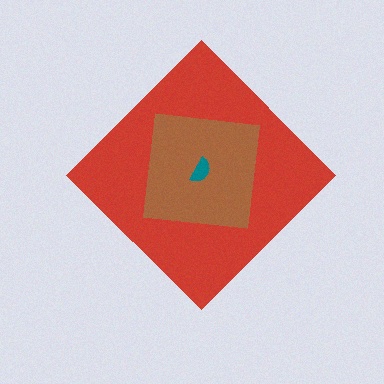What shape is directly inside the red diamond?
The brown square.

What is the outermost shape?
The red diamond.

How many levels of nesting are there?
3.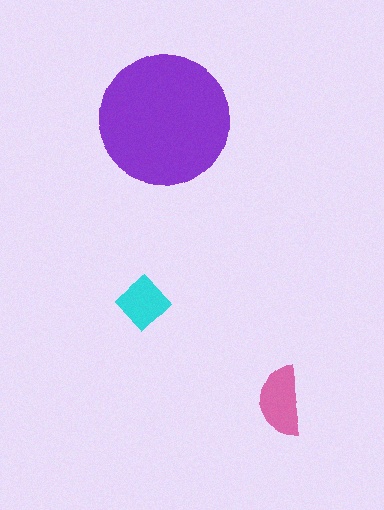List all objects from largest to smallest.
The purple circle, the pink semicircle, the cyan diamond.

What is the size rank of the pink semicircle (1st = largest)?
2nd.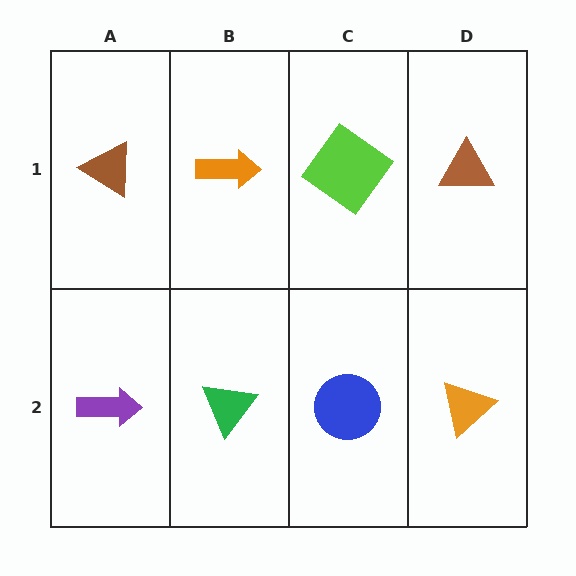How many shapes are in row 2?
4 shapes.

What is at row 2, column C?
A blue circle.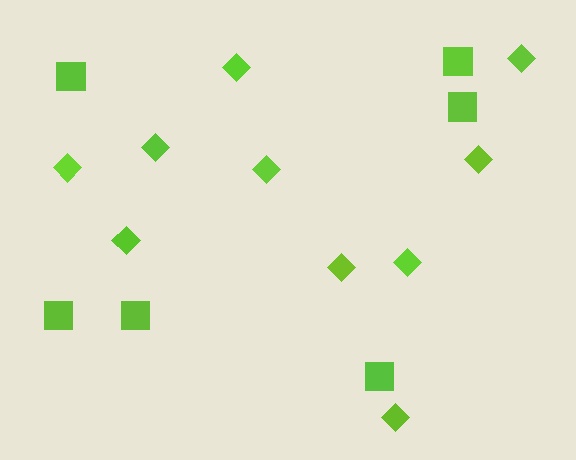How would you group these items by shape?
There are 2 groups: one group of diamonds (10) and one group of squares (6).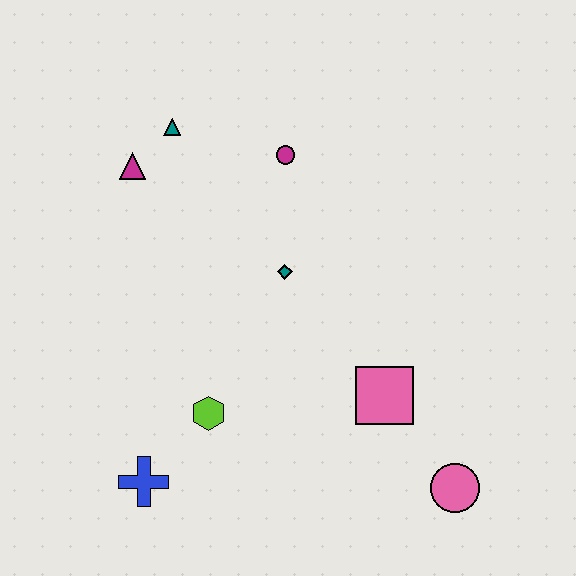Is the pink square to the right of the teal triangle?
Yes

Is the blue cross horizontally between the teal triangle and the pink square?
No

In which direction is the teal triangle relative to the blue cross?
The teal triangle is above the blue cross.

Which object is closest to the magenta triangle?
The teal triangle is closest to the magenta triangle.